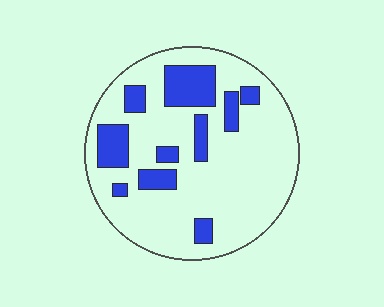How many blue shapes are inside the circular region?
10.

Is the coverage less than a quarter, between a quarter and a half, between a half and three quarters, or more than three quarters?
Less than a quarter.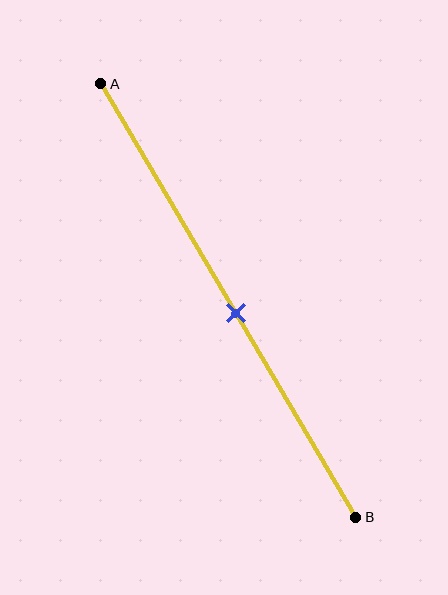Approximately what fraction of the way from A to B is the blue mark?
The blue mark is approximately 55% of the way from A to B.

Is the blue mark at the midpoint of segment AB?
Yes, the mark is approximately at the midpoint.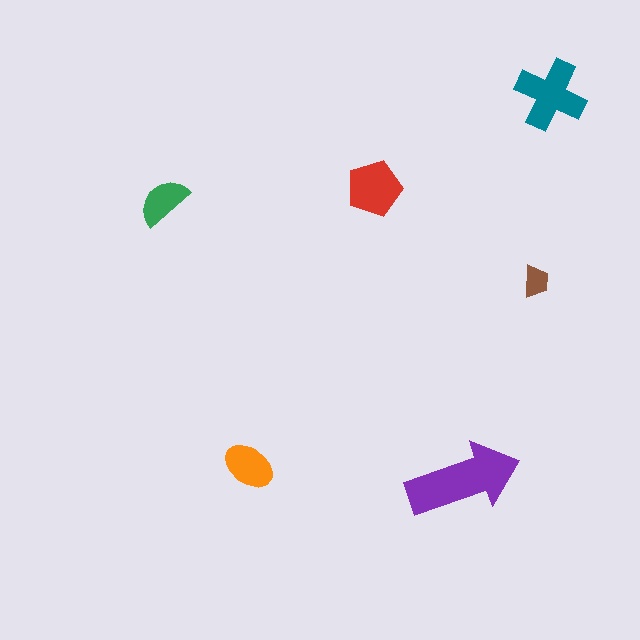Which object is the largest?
The purple arrow.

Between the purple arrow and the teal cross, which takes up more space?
The purple arrow.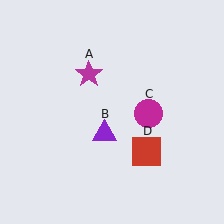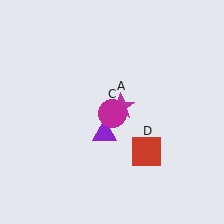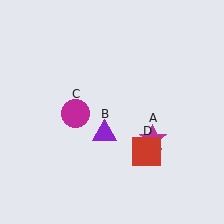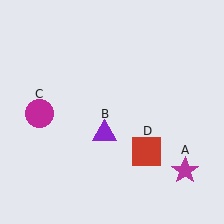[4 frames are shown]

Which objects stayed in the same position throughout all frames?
Purple triangle (object B) and red square (object D) remained stationary.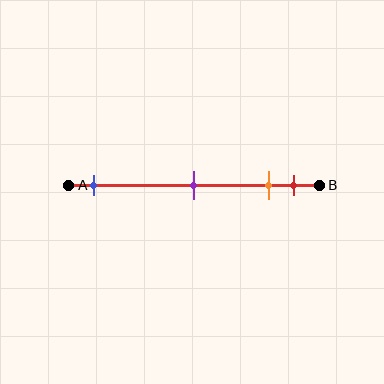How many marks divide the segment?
There are 4 marks dividing the segment.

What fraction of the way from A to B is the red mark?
The red mark is approximately 90% (0.9) of the way from A to B.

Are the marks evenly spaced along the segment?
No, the marks are not evenly spaced.